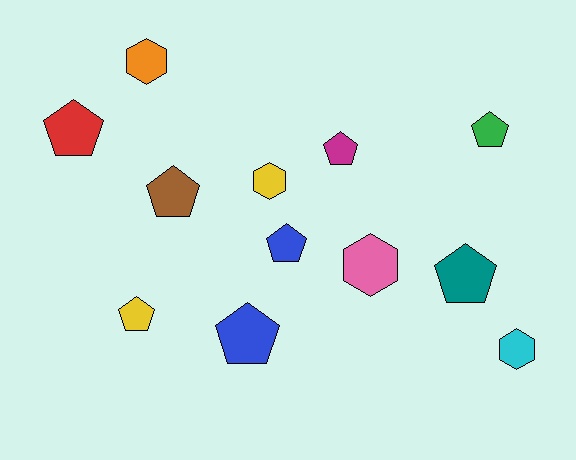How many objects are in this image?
There are 12 objects.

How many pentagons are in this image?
There are 8 pentagons.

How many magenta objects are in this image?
There is 1 magenta object.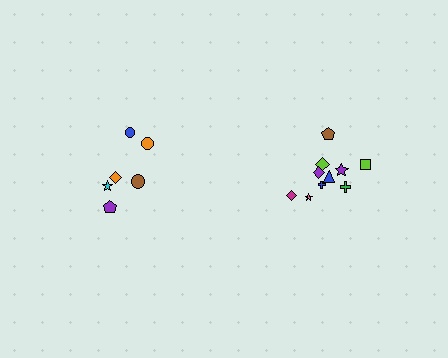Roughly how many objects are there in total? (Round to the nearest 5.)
Roughly 15 objects in total.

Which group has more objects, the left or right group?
The right group.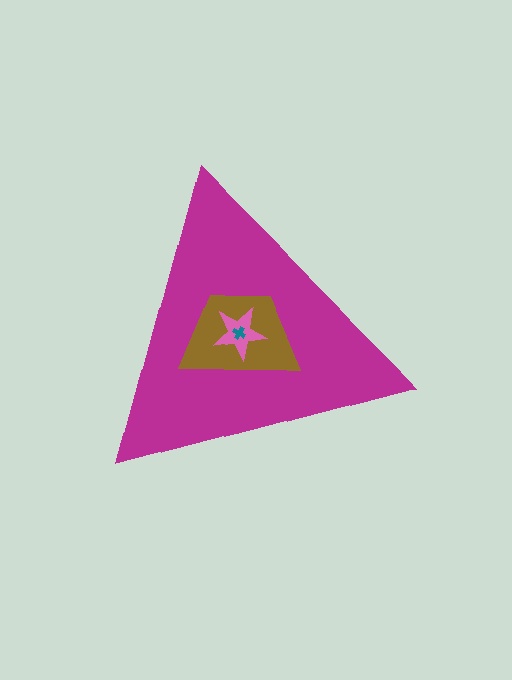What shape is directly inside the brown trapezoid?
The pink star.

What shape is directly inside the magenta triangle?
The brown trapezoid.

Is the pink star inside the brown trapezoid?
Yes.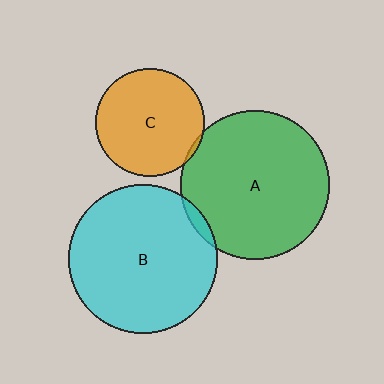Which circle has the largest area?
Circle B (cyan).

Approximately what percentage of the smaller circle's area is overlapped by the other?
Approximately 5%.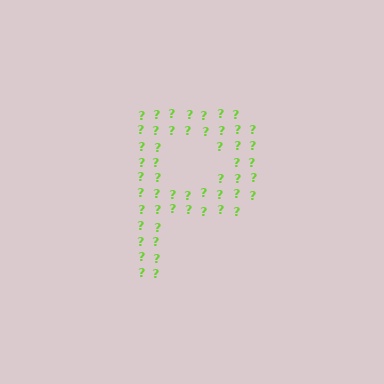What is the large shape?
The large shape is the letter P.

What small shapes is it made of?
It is made of small question marks.